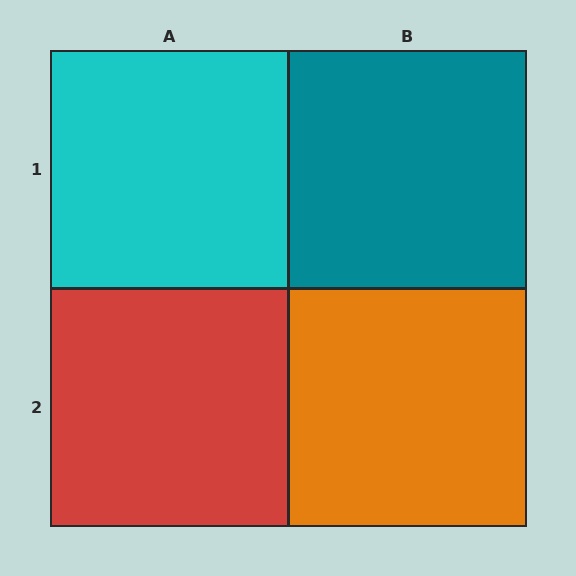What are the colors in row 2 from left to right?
Red, orange.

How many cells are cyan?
1 cell is cyan.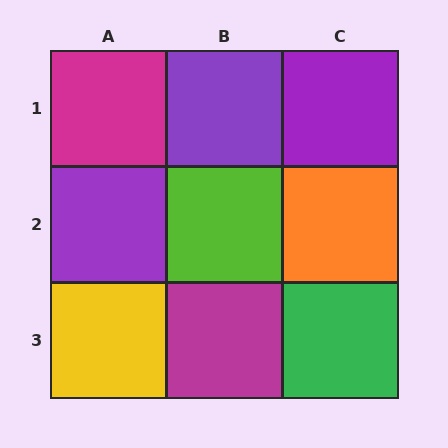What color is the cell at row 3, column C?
Green.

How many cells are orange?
1 cell is orange.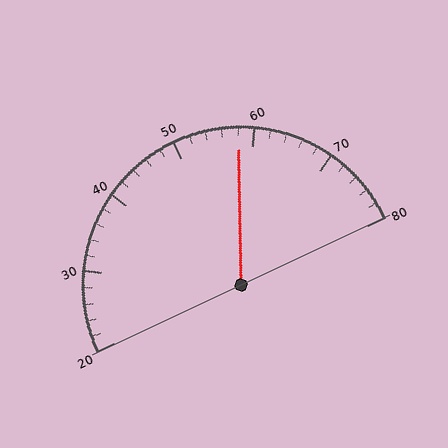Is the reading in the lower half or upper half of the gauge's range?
The reading is in the upper half of the range (20 to 80).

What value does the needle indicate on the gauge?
The needle indicates approximately 58.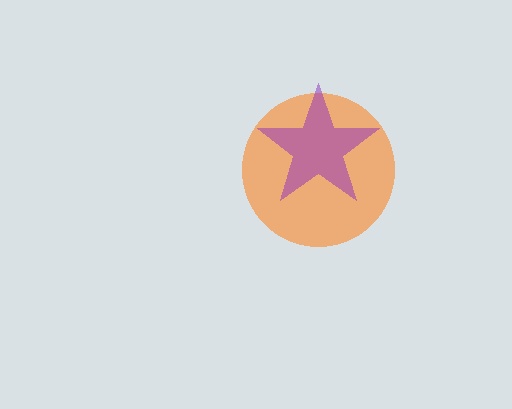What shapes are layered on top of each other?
The layered shapes are: an orange circle, a purple star.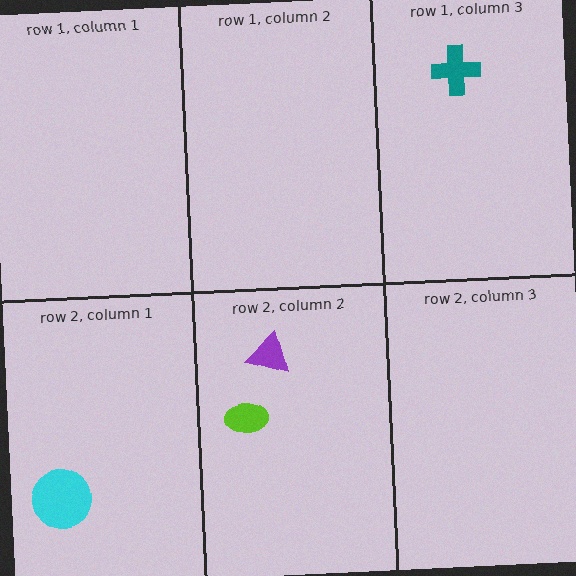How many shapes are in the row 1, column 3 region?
1.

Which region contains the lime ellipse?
The row 2, column 2 region.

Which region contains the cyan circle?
The row 2, column 1 region.